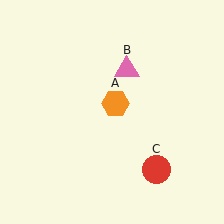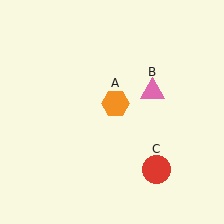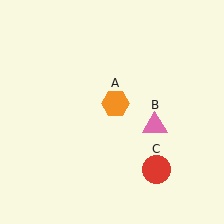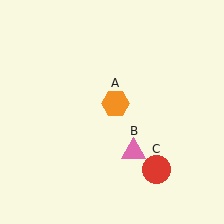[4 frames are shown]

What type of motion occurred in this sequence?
The pink triangle (object B) rotated clockwise around the center of the scene.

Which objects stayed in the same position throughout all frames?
Orange hexagon (object A) and red circle (object C) remained stationary.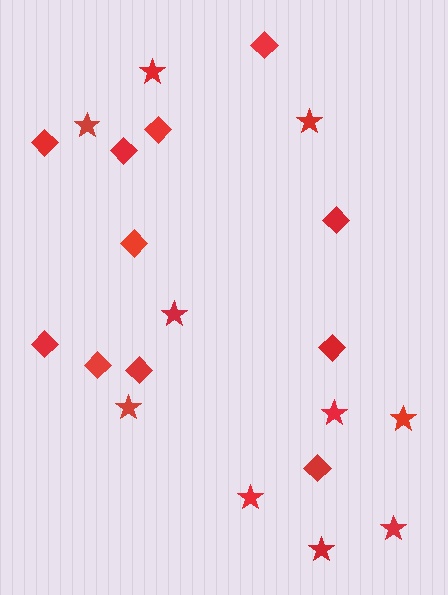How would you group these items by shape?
There are 2 groups: one group of stars (10) and one group of diamonds (11).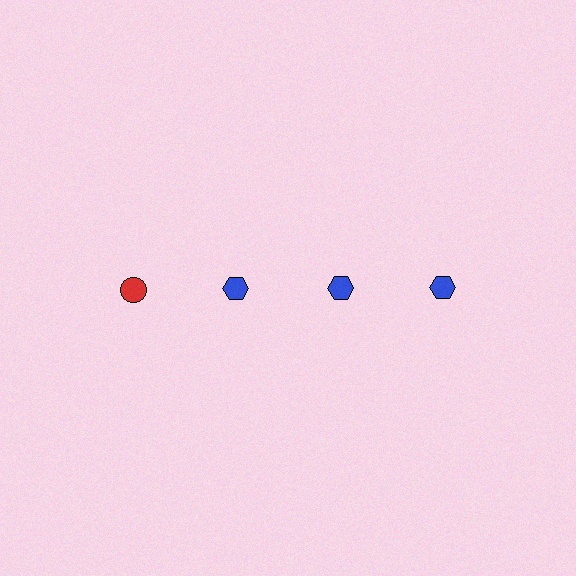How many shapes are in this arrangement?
There are 4 shapes arranged in a grid pattern.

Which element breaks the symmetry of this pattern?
The red circle in the top row, leftmost column breaks the symmetry. All other shapes are blue hexagons.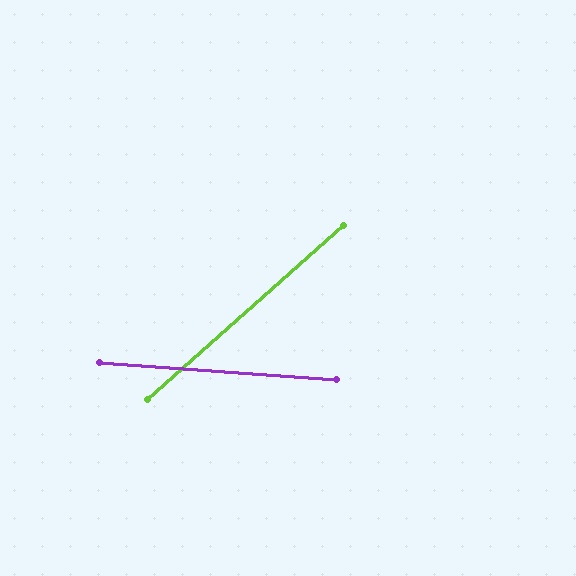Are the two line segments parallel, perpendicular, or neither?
Neither parallel nor perpendicular — they differ by about 46°.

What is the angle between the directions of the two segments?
Approximately 46 degrees.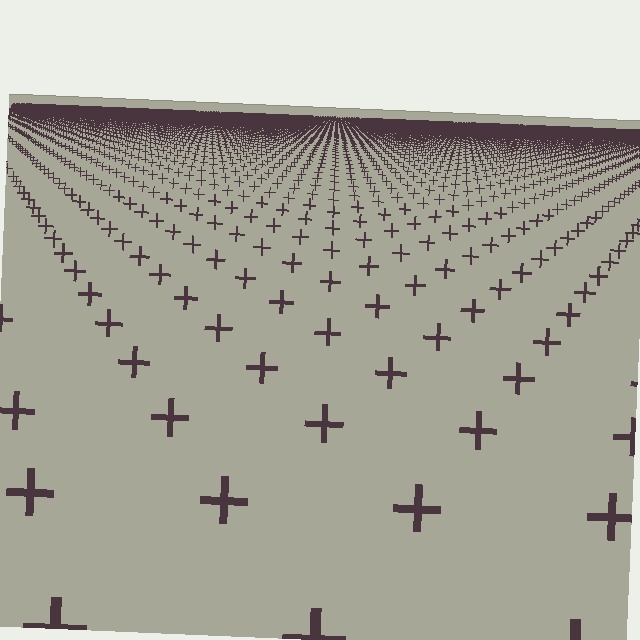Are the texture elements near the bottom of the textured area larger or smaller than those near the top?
Larger. Near the bottom, elements are closer to the viewer and appear at a bigger on-screen size.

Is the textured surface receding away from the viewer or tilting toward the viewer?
The surface is receding away from the viewer. Texture elements get smaller and denser toward the top.